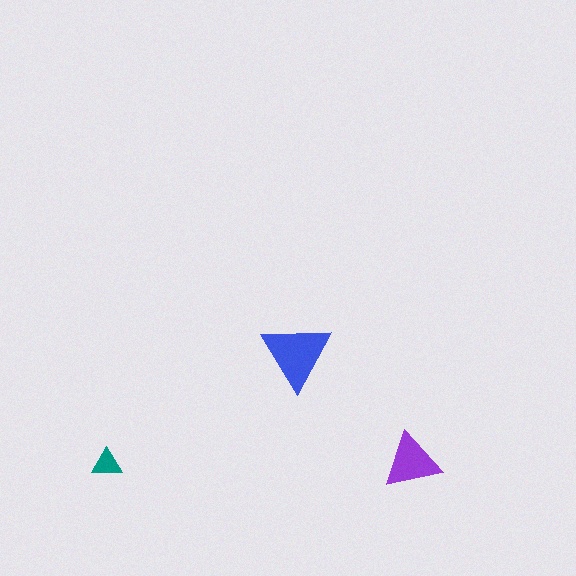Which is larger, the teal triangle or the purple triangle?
The purple one.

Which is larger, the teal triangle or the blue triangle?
The blue one.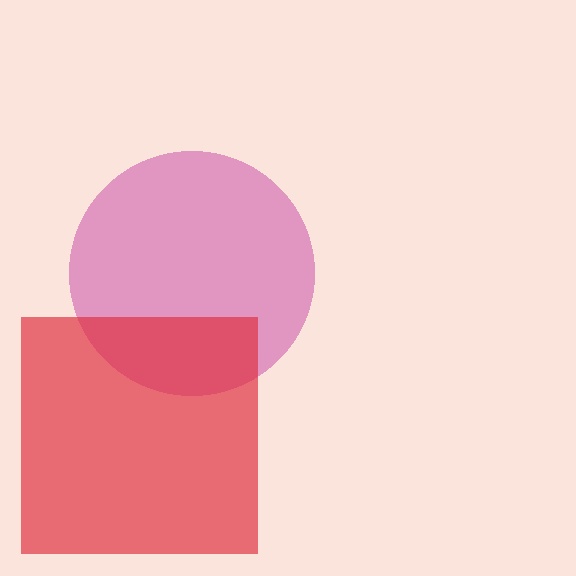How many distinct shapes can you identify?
There are 2 distinct shapes: a magenta circle, a red square.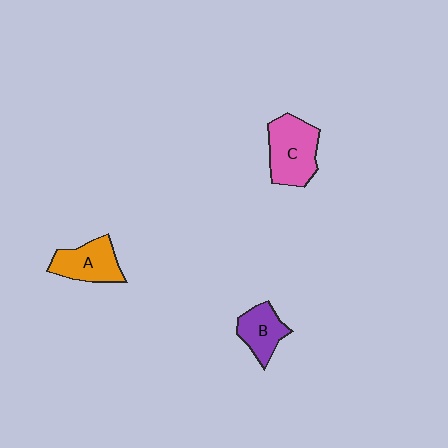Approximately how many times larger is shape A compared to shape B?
Approximately 1.2 times.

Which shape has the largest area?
Shape C (pink).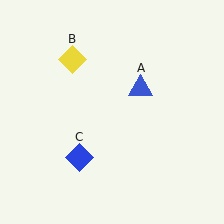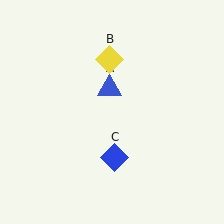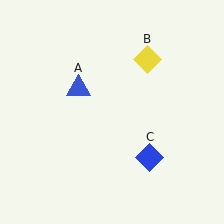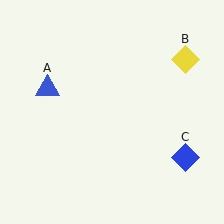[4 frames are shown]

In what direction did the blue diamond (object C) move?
The blue diamond (object C) moved right.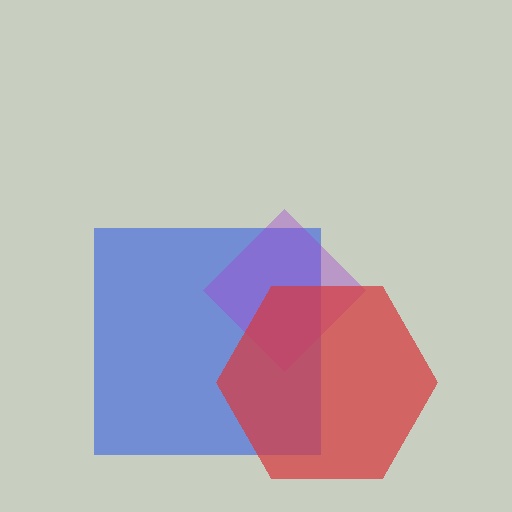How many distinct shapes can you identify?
There are 3 distinct shapes: a blue square, a purple diamond, a red hexagon.